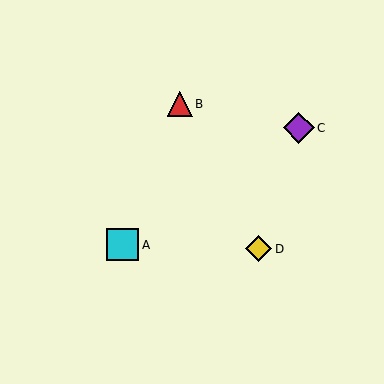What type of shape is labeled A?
Shape A is a cyan square.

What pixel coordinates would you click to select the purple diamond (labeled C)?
Click at (299, 128) to select the purple diamond C.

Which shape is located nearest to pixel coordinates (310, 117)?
The purple diamond (labeled C) at (299, 128) is nearest to that location.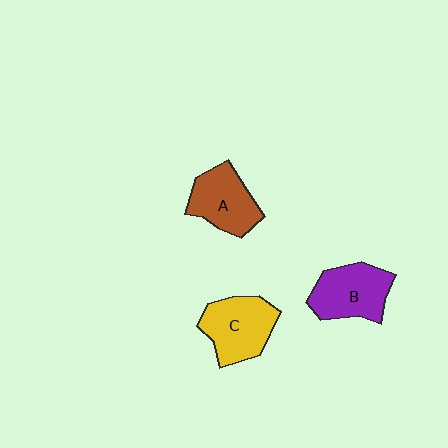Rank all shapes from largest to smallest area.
From largest to smallest: C (yellow), B (purple), A (brown).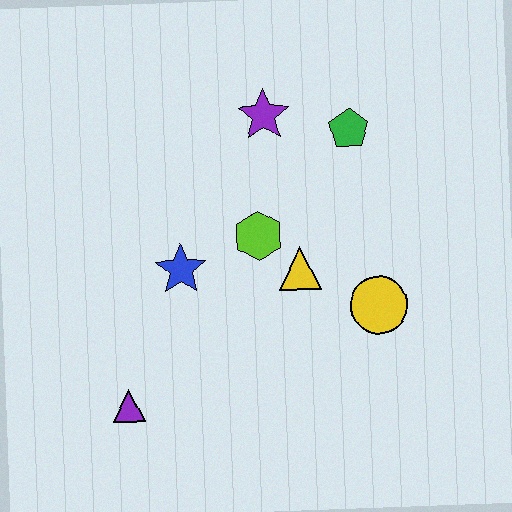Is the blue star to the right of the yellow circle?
No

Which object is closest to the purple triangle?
The blue star is closest to the purple triangle.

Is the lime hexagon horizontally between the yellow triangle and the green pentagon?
No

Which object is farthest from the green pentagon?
The purple triangle is farthest from the green pentagon.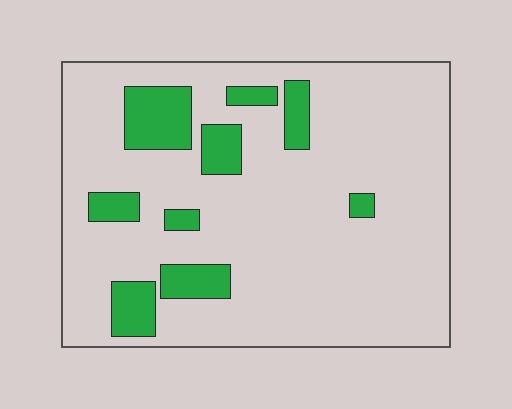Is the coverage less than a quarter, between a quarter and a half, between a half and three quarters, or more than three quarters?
Less than a quarter.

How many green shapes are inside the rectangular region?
9.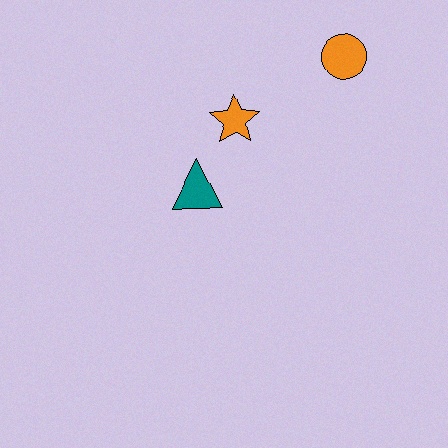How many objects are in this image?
There are 3 objects.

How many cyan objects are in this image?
There are no cyan objects.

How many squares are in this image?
There are no squares.